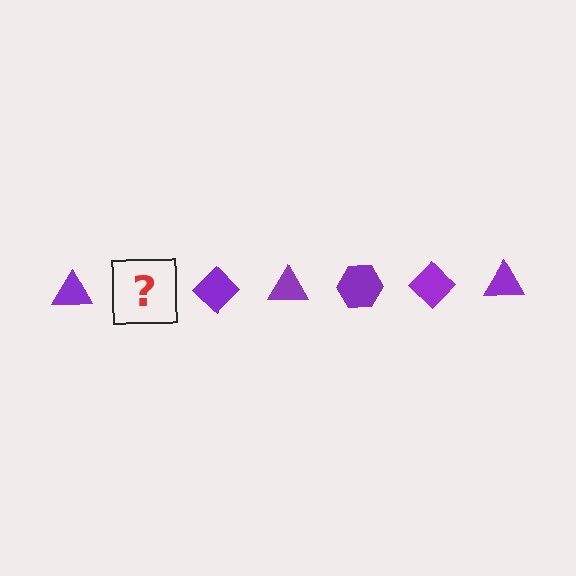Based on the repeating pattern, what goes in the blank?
The blank should be a purple hexagon.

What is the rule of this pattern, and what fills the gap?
The rule is that the pattern cycles through triangle, hexagon, diamond shapes in purple. The gap should be filled with a purple hexagon.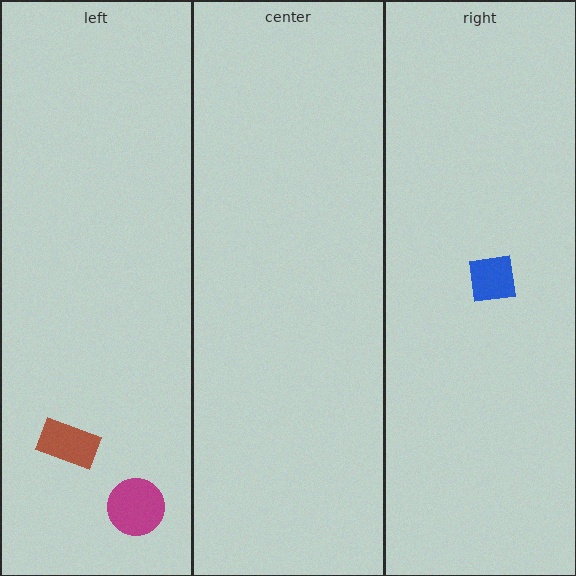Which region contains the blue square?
The right region.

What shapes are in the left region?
The magenta circle, the brown rectangle.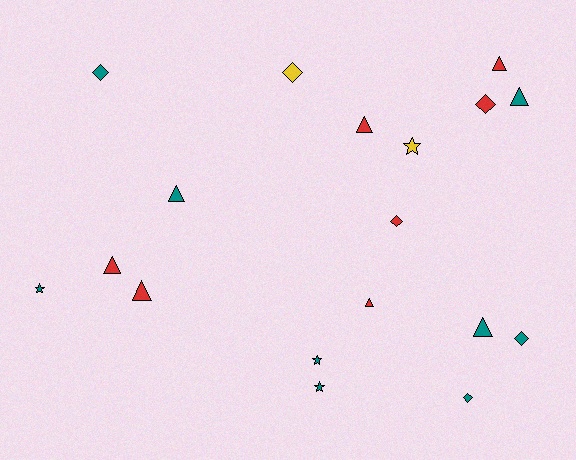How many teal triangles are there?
There are 3 teal triangles.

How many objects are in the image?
There are 18 objects.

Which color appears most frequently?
Teal, with 9 objects.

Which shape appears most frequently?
Triangle, with 8 objects.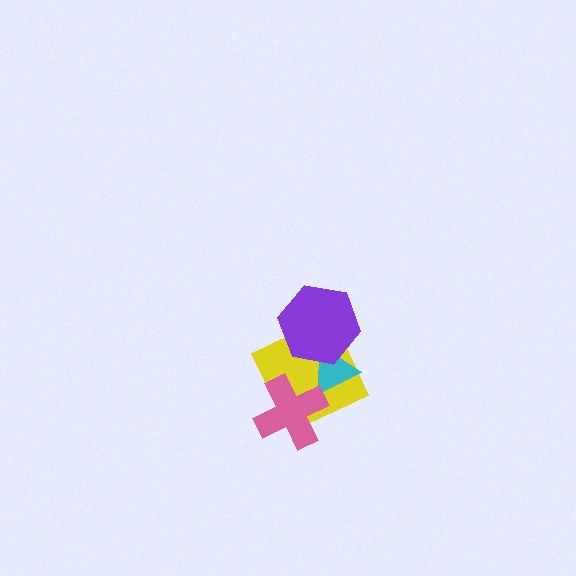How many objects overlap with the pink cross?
2 objects overlap with the pink cross.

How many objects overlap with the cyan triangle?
3 objects overlap with the cyan triangle.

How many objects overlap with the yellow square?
3 objects overlap with the yellow square.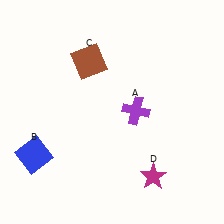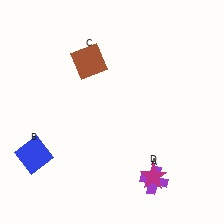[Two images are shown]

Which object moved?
The purple cross (A) moved down.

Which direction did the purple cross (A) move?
The purple cross (A) moved down.